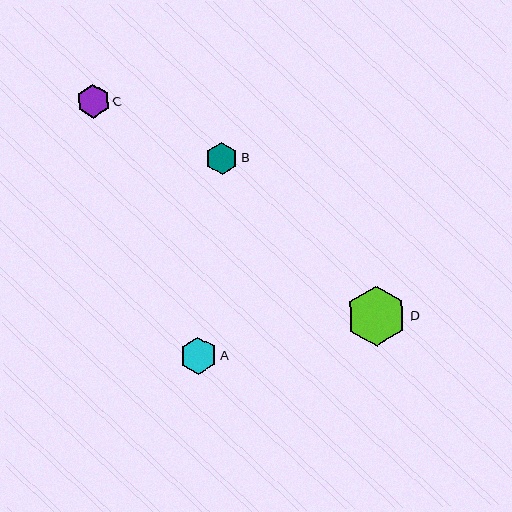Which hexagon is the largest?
Hexagon D is the largest with a size of approximately 60 pixels.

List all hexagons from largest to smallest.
From largest to smallest: D, A, C, B.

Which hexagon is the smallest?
Hexagon B is the smallest with a size of approximately 32 pixels.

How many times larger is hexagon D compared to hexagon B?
Hexagon D is approximately 1.9 times the size of hexagon B.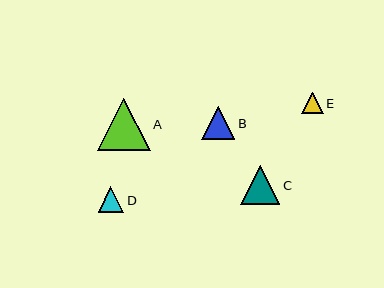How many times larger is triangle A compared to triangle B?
Triangle A is approximately 1.6 times the size of triangle B.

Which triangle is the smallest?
Triangle E is the smallest with a size of approximately 21 pixels.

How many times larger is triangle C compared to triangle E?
Triangle C is approximately 1.9 times the size of triangle E.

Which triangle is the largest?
Triangle A is the largest with a size of approximately 52 pixels.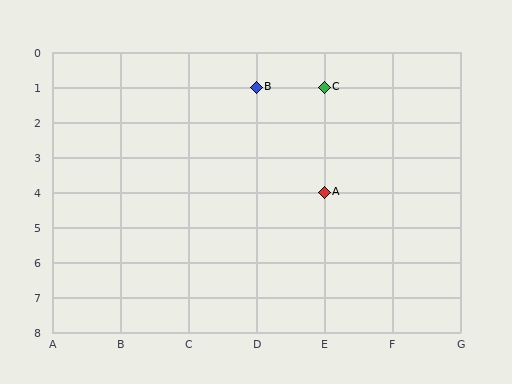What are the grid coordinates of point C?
Point C is at grid coordinates (E, 1).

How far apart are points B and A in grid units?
Points B and A are 1 column and 3 rows apart (about 3.2 grid units diagonally).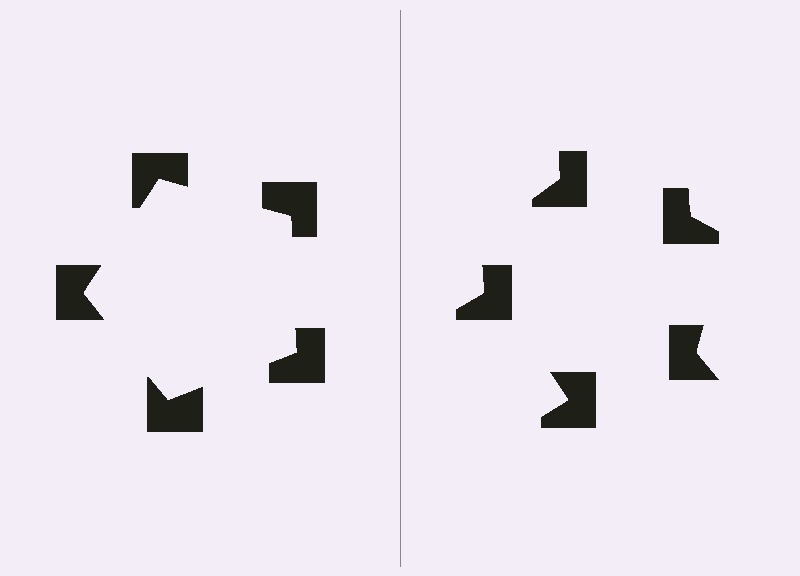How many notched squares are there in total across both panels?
10 — 5 on each side.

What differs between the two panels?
The notched squares are positioned identically on both sides; only the wedge orientations differ. On the left they align to a pentagon; on the right they are misaligned.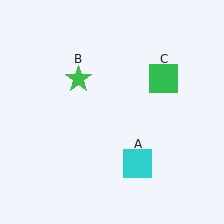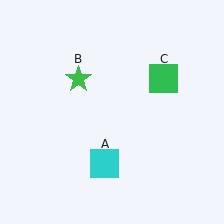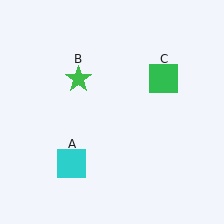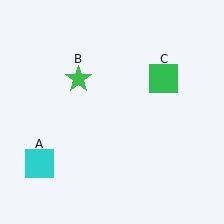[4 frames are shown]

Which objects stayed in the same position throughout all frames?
Green star (object B) and green square (object C) remained stationary.